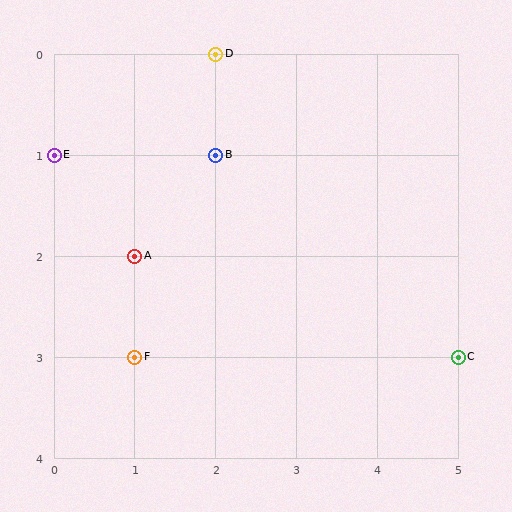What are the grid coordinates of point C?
Point C is at grid coordinates (5, 3).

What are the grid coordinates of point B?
Point B is at grid coordinates (2, 1).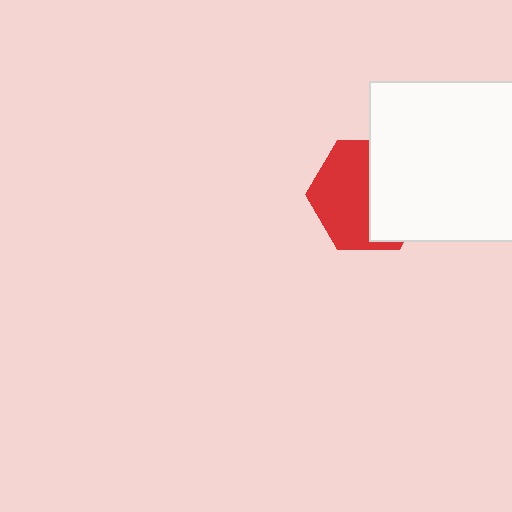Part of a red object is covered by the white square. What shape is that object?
It is a hexagon.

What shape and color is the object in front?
The object in front is a white square.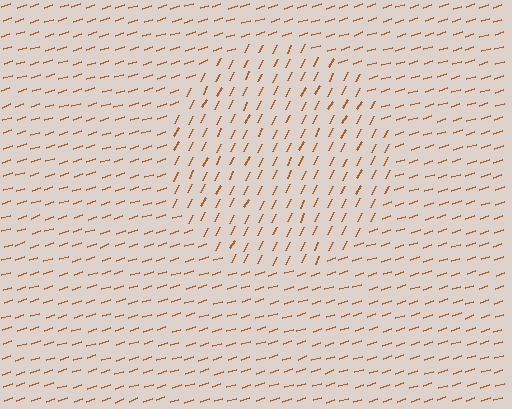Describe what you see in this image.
The image is filled with small brown line segments. A circle region in the image has lines oriented differently from the surrounding lines, creating a visible texture boundary.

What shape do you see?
I see a circle.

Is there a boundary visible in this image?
Yes, there is a texture boundary formed by a change in line orientation.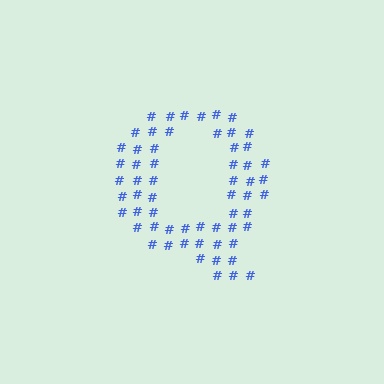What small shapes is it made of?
It is made of small hash symbols.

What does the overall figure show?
The overall figure shows the letter Q.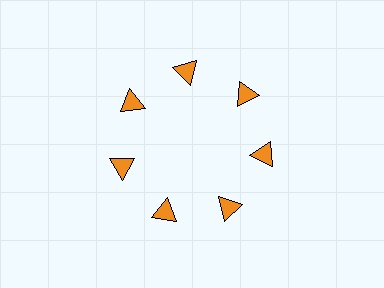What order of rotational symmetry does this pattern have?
This pattern has 7-fold rotational symmetry.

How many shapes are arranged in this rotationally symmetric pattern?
There are 7 shapes, arranged in 7 groups of 1.